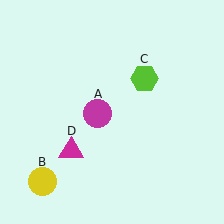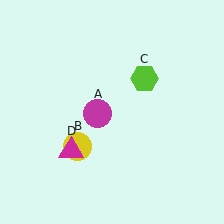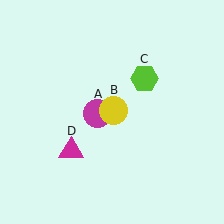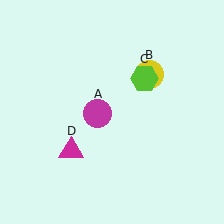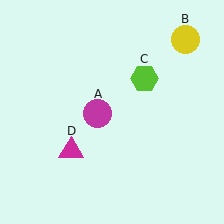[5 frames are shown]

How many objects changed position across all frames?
1 object changed position: yellow circle (object B).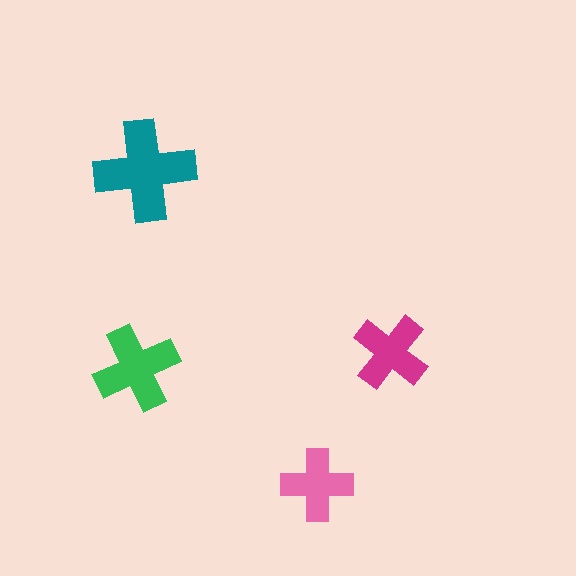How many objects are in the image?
There are 4 objects in the image.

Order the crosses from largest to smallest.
the teal one, the green one, the magenta one, the pink one.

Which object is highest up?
The teal cross is topmost.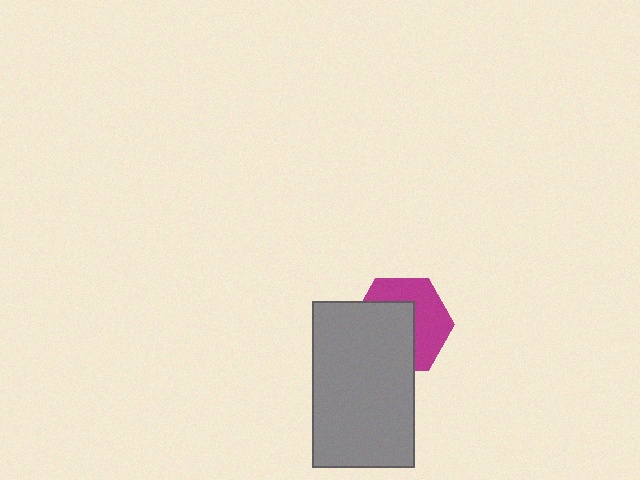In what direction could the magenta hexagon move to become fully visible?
The magenta hexagon could move toward the upper-right. That would shift it out from behind the gray rectangle entirely.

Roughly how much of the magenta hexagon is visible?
About half of it is visible (roughly 48%).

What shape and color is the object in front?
The object in front is a gray rectangle.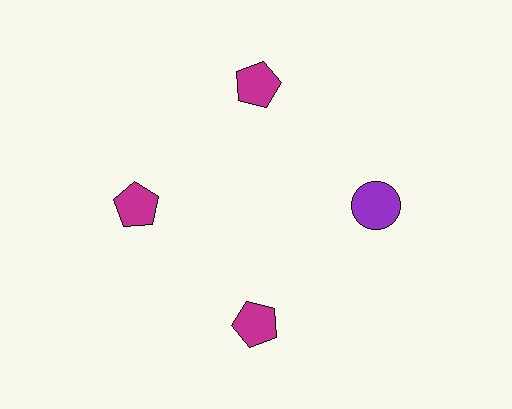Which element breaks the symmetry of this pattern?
The purple circle at roughly the 3 o'clock position breaks the symmetry. All other shapes are magenta pentagons.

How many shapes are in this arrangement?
There are 4 shapes arranged in a ring pattern.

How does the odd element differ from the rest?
It differs in both color (purple instead of magenta) and shape (circle instead of pentagon).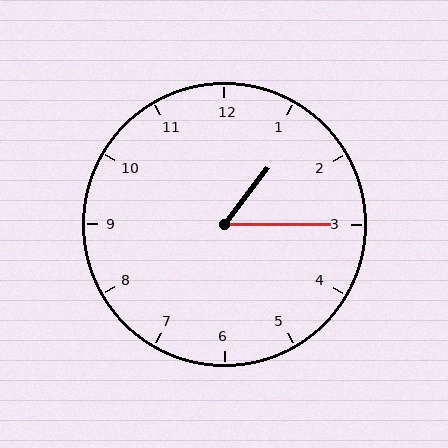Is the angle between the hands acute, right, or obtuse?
It is acute.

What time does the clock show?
1:15.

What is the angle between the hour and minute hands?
Approximately 52 degrees.